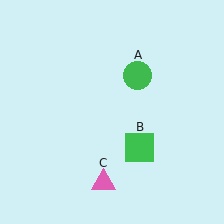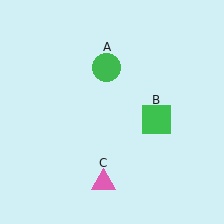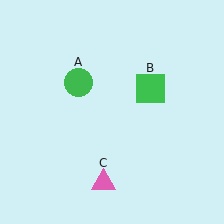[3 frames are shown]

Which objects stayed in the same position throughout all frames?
Pink triangle (object C) remained stationary.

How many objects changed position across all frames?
2 objects changed position: green circle (object A), green square (object B).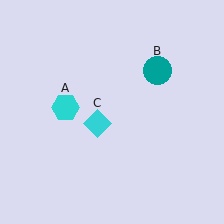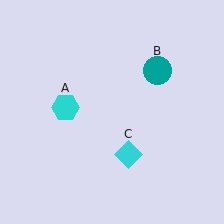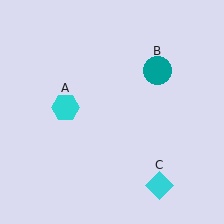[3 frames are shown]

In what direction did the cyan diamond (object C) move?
The cyan diamond (object C) moved down and to the right.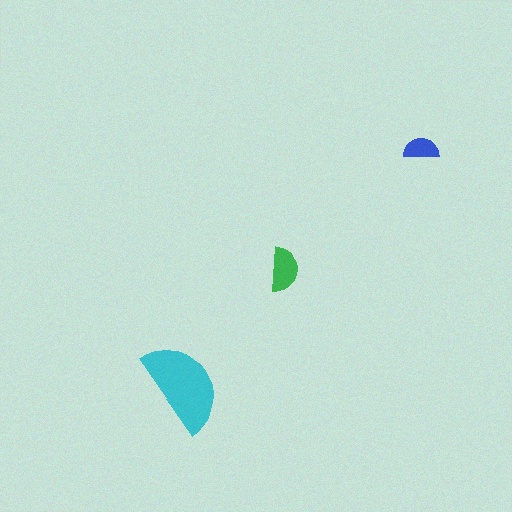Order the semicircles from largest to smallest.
the cyan one, the green one, the blue one.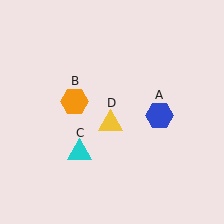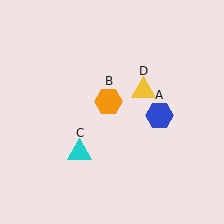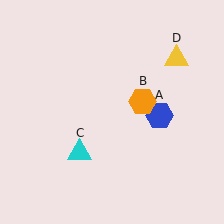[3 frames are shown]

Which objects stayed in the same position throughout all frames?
Blue hexagon (object A) and cyan triangle (object C) remained stationary.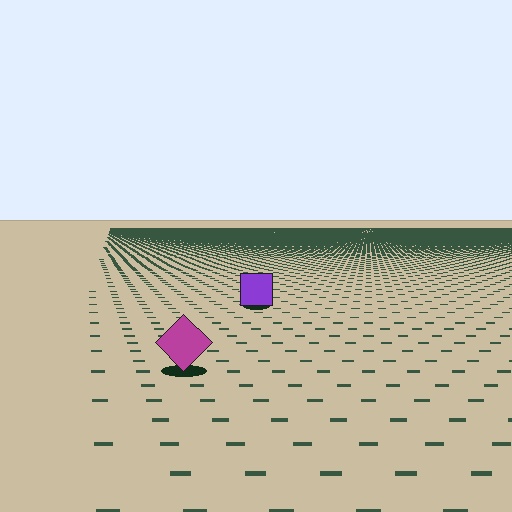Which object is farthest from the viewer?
The purple square is farthest from the viewer. It appears smaller and the ground texture around it is denser.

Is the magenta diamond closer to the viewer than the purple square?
Yes. The magenta diamond is closer — you can tell from the texture gradient: the ground texture is coarser near it.